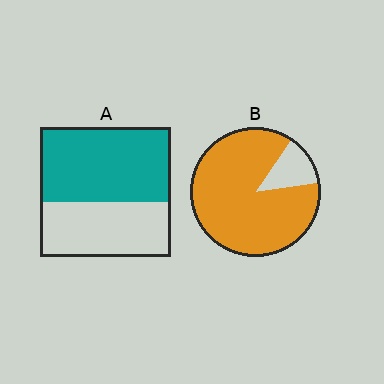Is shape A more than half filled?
Yes.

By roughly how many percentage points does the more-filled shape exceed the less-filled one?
By roughly 30 percentage points (B over A).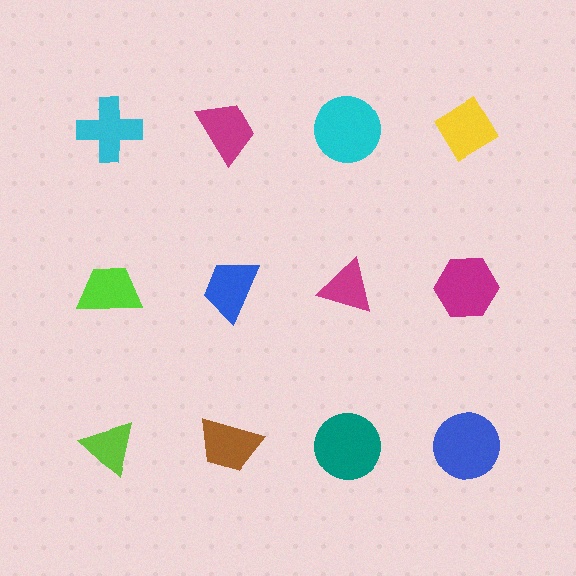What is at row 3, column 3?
A teal circle.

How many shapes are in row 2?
4 shapes.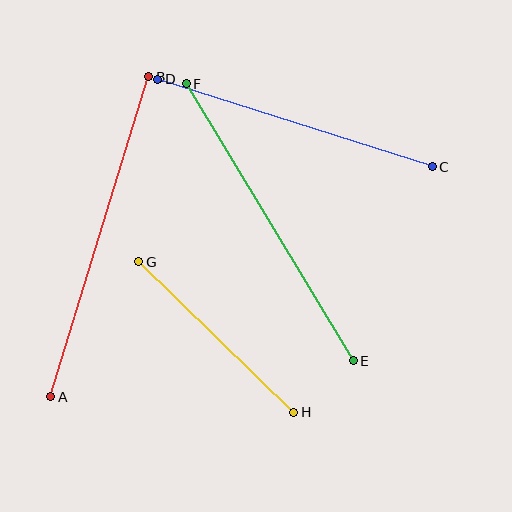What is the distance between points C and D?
The distance is approximately 288 pixels.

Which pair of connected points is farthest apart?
Points A and B are farthest apart.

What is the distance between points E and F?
The distance is approximately 324 pixels.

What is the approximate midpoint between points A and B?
The midpoint is at approximately (100, 237) pixels.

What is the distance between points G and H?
The distance is approximately 216 pixels.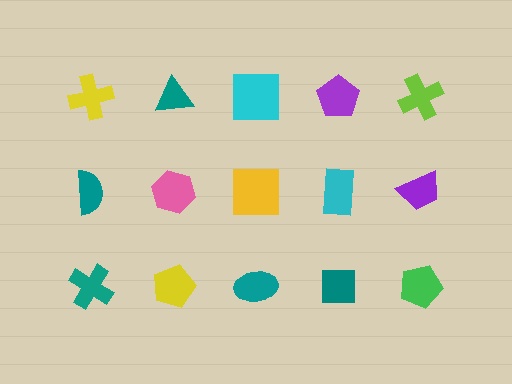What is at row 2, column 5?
A purple trapezoid.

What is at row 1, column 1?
A yellow cross.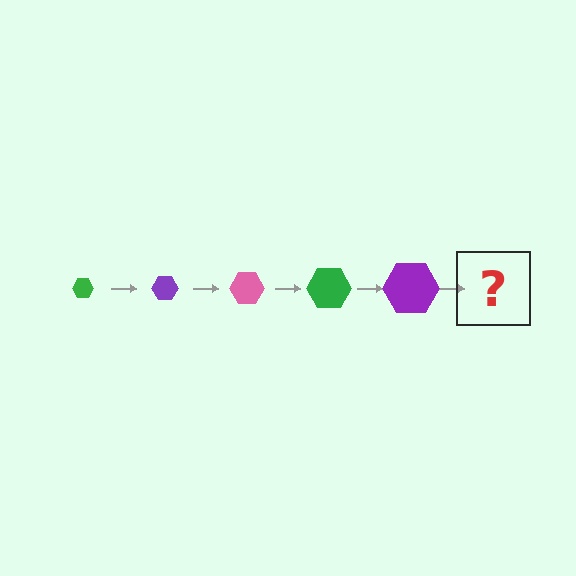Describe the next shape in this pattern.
It should be a pink hexagon, larger than the previous one.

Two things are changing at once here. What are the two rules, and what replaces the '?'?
The two rules are that the hexagon grows larger each step and the color cycles through green, purple, and pink. The '?' should be a pink hexagon, larger than the previous one.